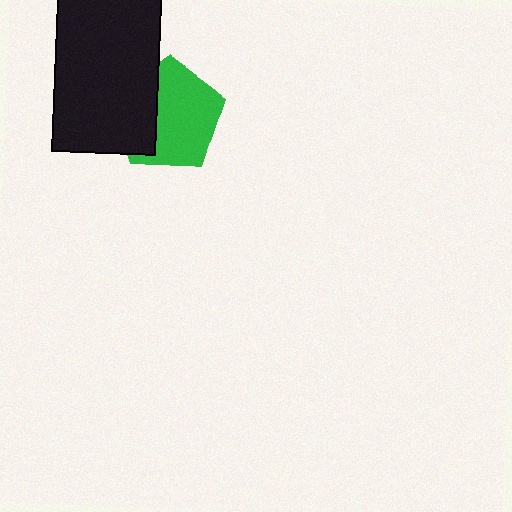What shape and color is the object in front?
The object in front is a black rectangle.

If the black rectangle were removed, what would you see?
You would see the complete green pentagon.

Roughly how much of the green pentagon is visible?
Most of it is visible (roughly 66%).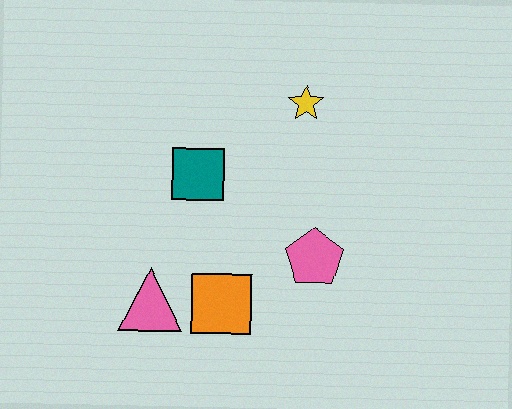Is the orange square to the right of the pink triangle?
Yes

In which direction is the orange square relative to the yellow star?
The orange square is below the yellow star.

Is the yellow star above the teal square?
Yes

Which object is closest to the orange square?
The pink triangle is closest to the orange square.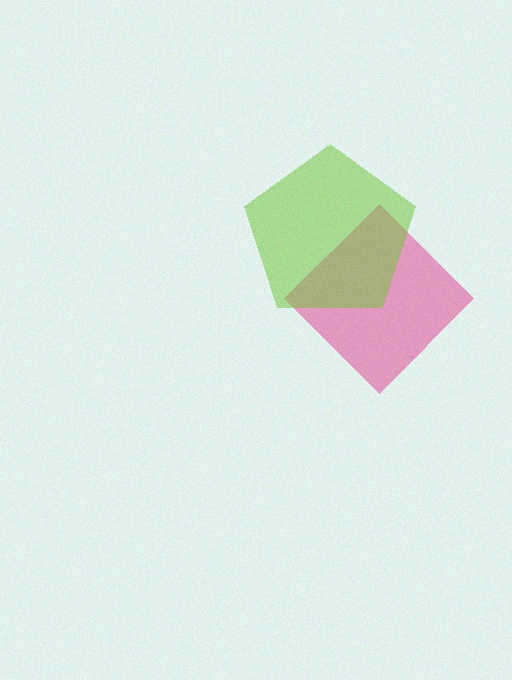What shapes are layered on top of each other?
The layered shapes are: a pink diamond, a lime pentagon.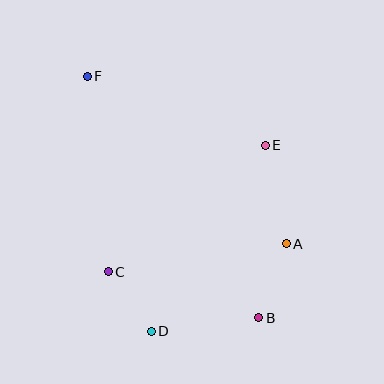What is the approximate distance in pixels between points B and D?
The distance between B and D is approximately 108 pixels.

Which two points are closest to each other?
Points C and D are closest to each other.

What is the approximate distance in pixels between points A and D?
The distance between A and D is approximately 161 pixels.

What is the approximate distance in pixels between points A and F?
The distance between A and F is approximately 260 pixels.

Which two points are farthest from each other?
Points B and F are farthest from each other.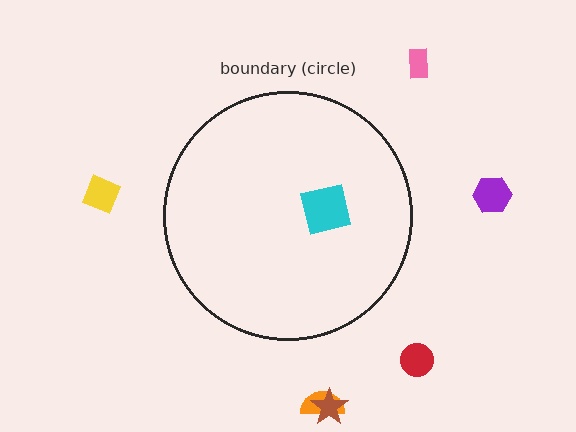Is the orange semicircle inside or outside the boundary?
Outside.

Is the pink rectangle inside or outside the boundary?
Outside.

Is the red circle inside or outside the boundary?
Outside.